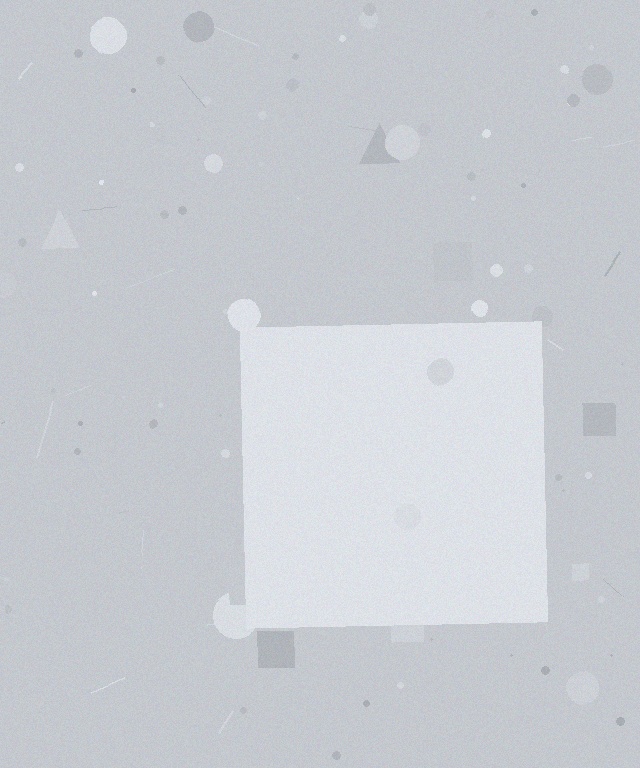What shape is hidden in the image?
A square is hidden in the image.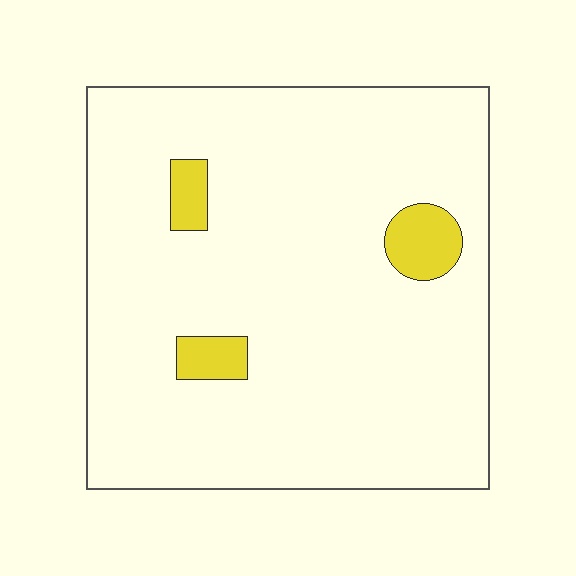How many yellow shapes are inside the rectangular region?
3.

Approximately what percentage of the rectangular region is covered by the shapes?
Approximately 5%.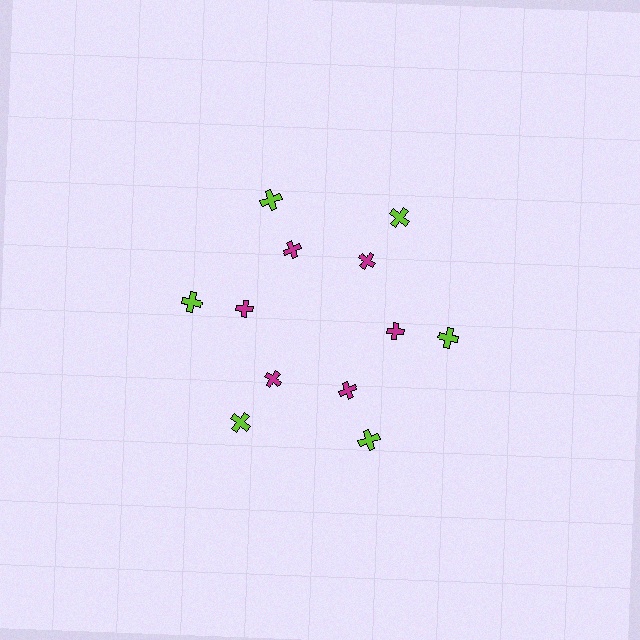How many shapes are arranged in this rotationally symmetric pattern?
There are 12 shapes, arranged in 6 groups of 2.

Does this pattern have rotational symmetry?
Yes, this pattern has 6-fold rotational symmetry. It looks the same after rotating 60 degrees around the center.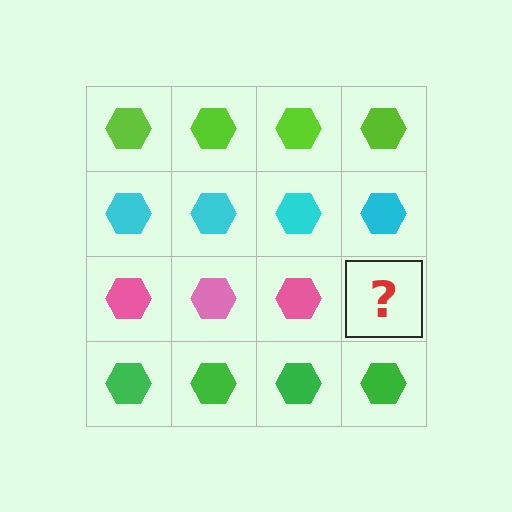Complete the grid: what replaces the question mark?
The question mark should be replaced with a pink hexagon.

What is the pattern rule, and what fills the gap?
The rule is that each row has a consistent color. The gap should be filled with a pink hexagon.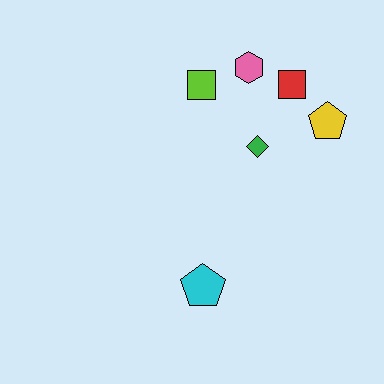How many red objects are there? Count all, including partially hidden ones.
There is 1 red object.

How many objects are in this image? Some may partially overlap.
There are 6 objects.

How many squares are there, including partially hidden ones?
There are 2 squares.